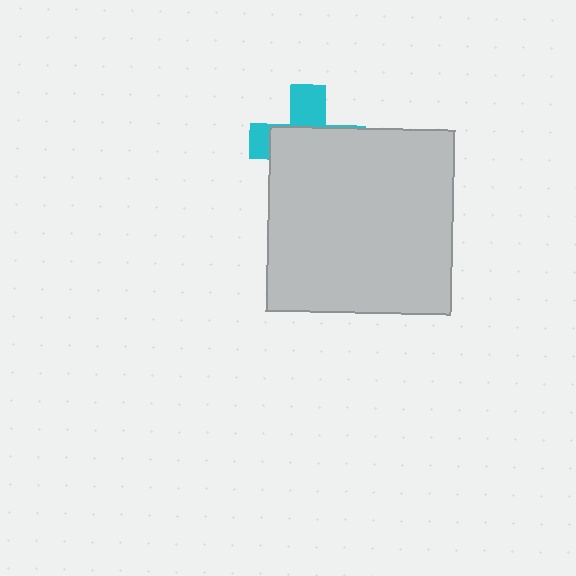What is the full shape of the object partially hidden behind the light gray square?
The partially hidden object is a cyan cross.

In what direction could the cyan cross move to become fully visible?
The cyan cross could move up. That would shift it out from behind the light gray square entirely.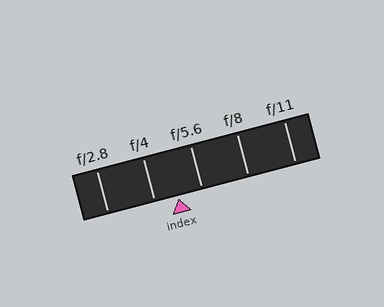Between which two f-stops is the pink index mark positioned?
The index mark is between f/4 and f/5.6.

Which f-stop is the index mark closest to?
The index mark is closest to f/4.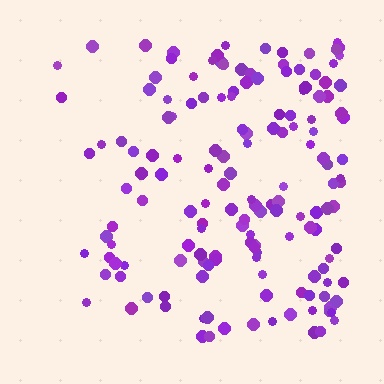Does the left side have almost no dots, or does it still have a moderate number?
Still a moderate number, just noticeably fewer than the right.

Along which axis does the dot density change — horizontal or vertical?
Horizontal.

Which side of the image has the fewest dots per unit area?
The left.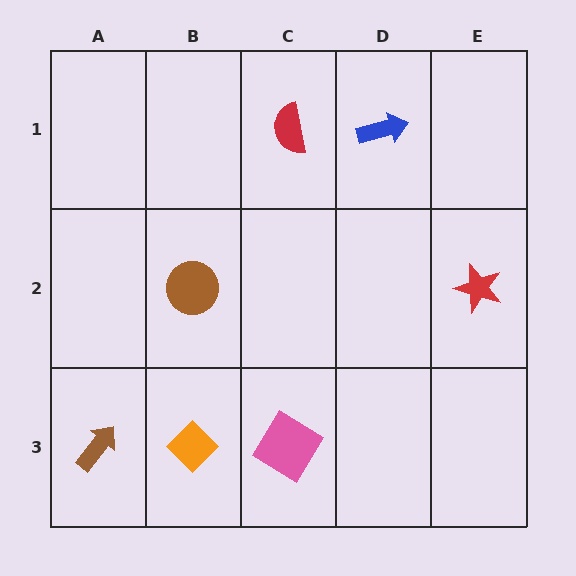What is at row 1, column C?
A red semicircle.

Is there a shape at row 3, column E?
No, that cell is empty.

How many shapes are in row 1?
2 shapes.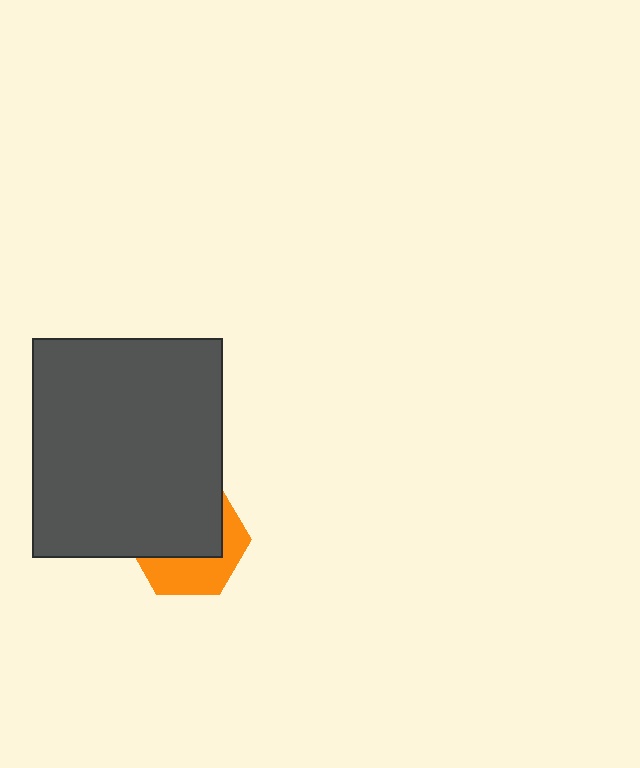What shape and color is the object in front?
The object in front is a dark gray rectangle.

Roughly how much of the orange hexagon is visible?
A small part of it is visible (roughly 41%).